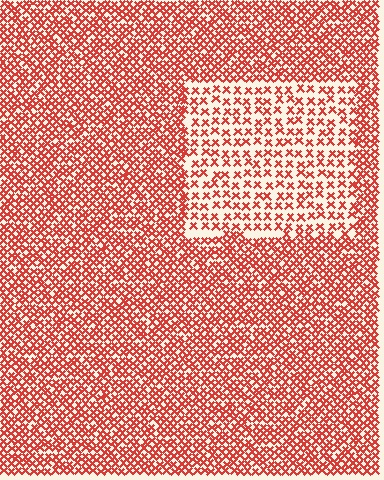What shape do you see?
I see a rectangle.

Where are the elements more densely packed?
The elements are more densely packed outside the rectangle boundary.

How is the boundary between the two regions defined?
The boundary is defined by a change in element density (approximately 2.0x ratio). All elements are the same color, size, and shape.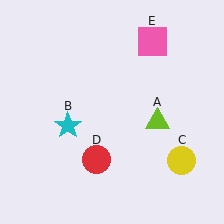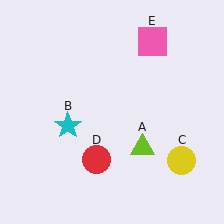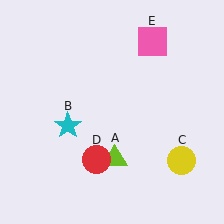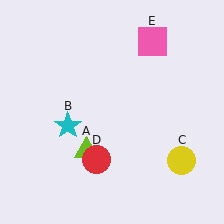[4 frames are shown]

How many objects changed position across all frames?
1 object changed position: lime triangle (object A).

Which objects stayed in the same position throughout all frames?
Cyan star (object B) and yellow circle (object C) and red circle (object D) and pink square (object E) remained stationary.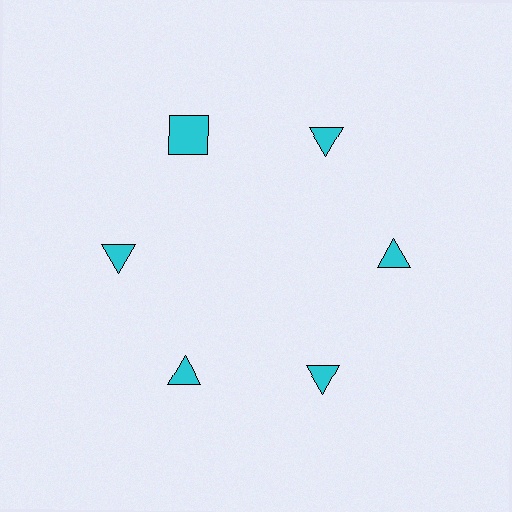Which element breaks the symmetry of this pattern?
The cyan square at roughly the 11 o'clock position breaks the symmetry. All other shapes are cyan triangles.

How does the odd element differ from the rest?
It has a different shape: square instead of triangle.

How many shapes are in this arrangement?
There are 6 shapes arranged in a ring pattern.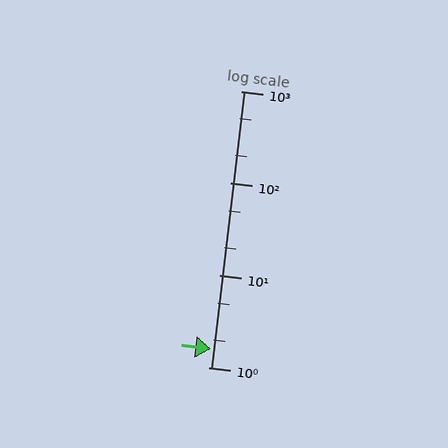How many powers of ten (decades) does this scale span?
The scale spans 3 decades, from 1 to 1000.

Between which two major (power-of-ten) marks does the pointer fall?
The pointer is between 1 and 10.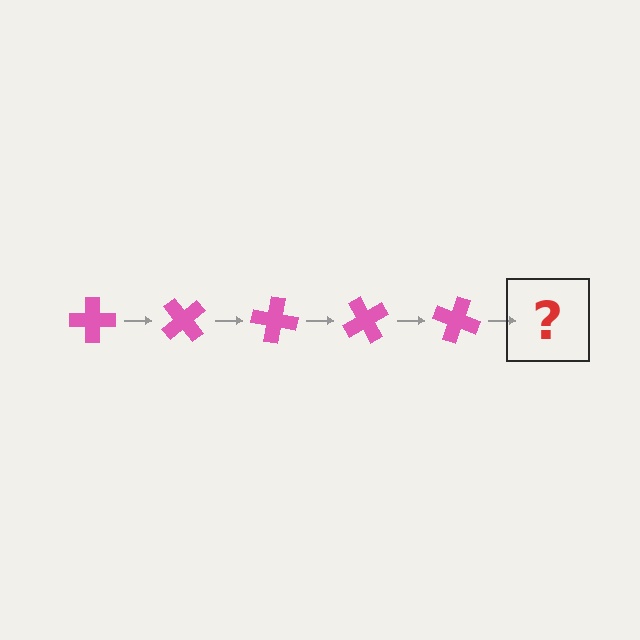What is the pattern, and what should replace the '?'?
The pattern is that the cross rotates 50 degrees each step. The '?' should be a pink cross rotated 250 degrees.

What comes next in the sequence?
The next element should be a pink cross rotated 250 degrees.